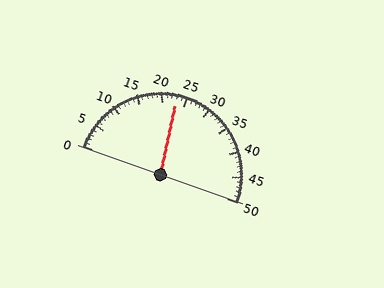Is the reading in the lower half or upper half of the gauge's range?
The reading is in the lower half of the range (0 to 50).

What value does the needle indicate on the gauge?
The needle indicates approximately 23.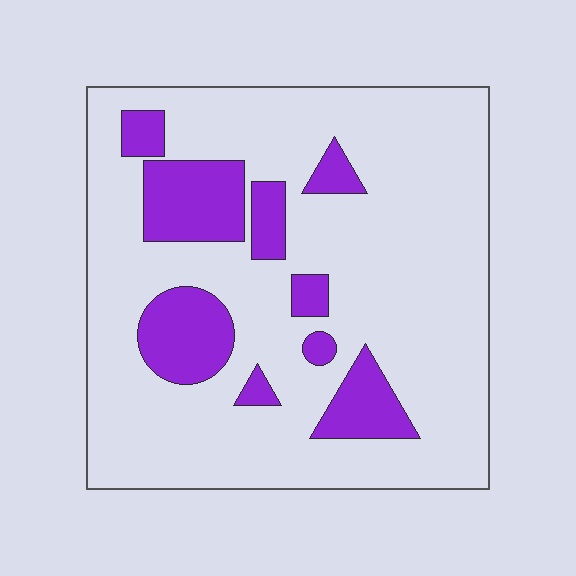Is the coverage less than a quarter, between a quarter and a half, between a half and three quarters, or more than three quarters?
Less than a quarter.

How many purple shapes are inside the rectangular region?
9.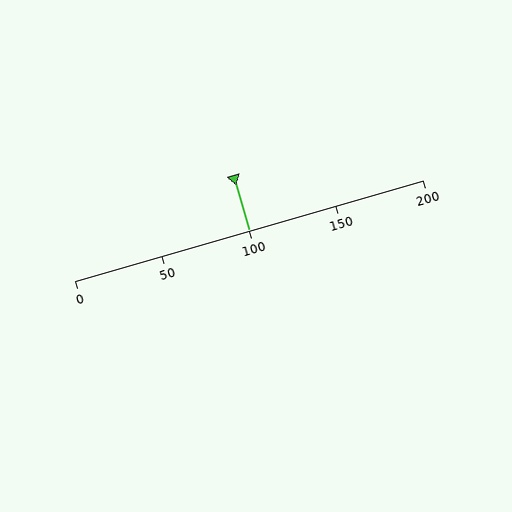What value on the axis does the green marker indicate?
The marker indicates approximately 100.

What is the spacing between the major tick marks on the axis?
The major ticks are spaced 50 apart.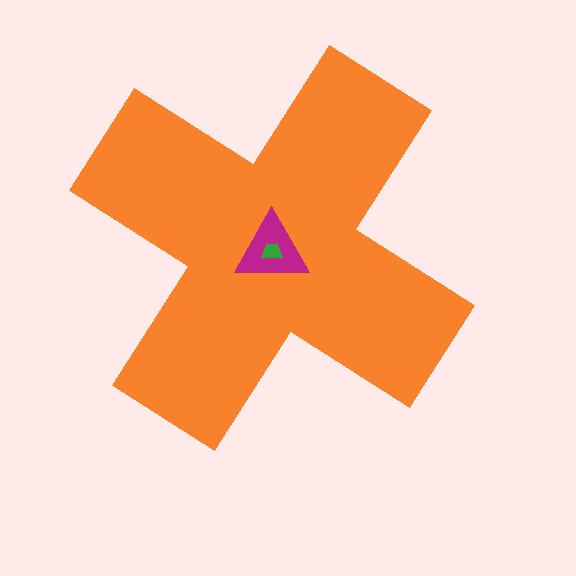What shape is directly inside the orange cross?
The magenta triangle.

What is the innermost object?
The green trapezoid.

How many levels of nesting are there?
3.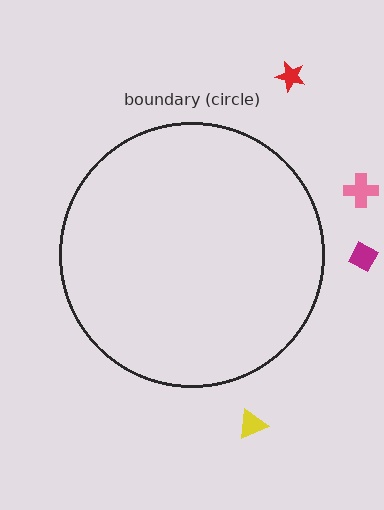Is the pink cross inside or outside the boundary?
Outside.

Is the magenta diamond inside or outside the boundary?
Outside.